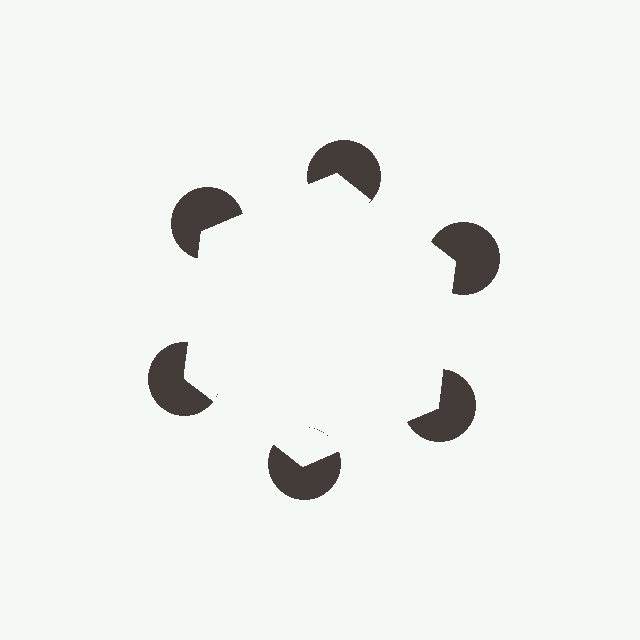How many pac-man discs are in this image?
There are 6 — one at each vertex of the illusory hexagon.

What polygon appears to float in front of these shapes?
An illusory hexagon — its edges are inferred from the aligned wedge cuts in the pac-man discs, not physically drawn.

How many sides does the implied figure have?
6 sides.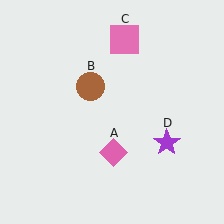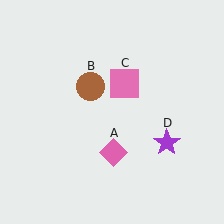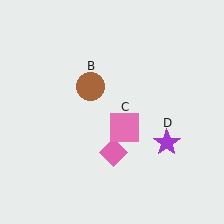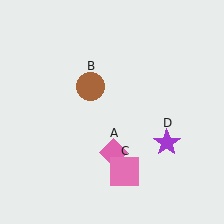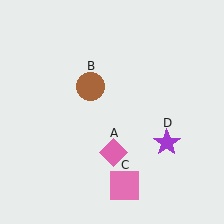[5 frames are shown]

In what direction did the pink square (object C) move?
The pink square (object C) moved down.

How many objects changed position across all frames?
1 object changed position: pink square (object C).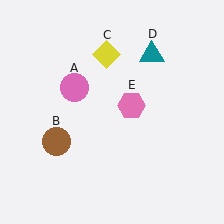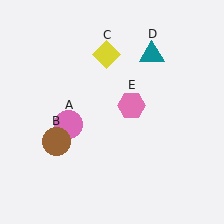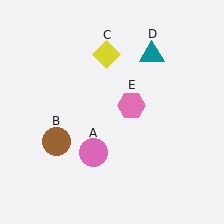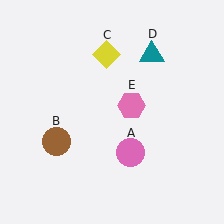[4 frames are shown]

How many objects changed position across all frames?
1 object changed position: pink circle (object A).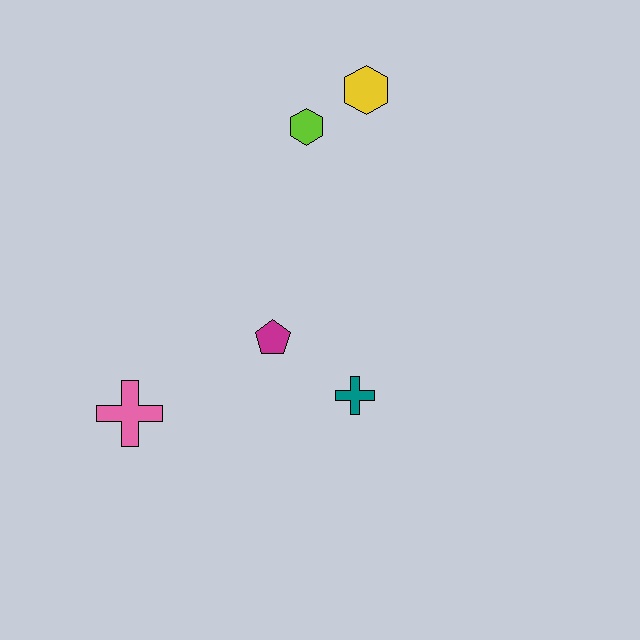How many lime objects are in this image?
There is 1 lime object.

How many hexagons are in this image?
There are 2 hexagons.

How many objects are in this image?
There are 5 objects.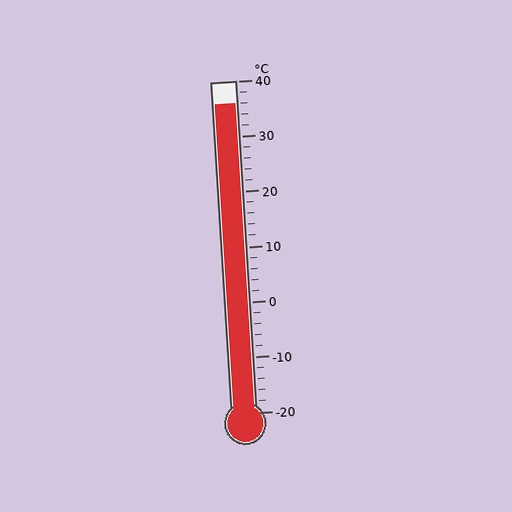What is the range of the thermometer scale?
The thermometer scale ranges from -20°C to 40°C.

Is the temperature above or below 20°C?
The temperature is above 20°C.